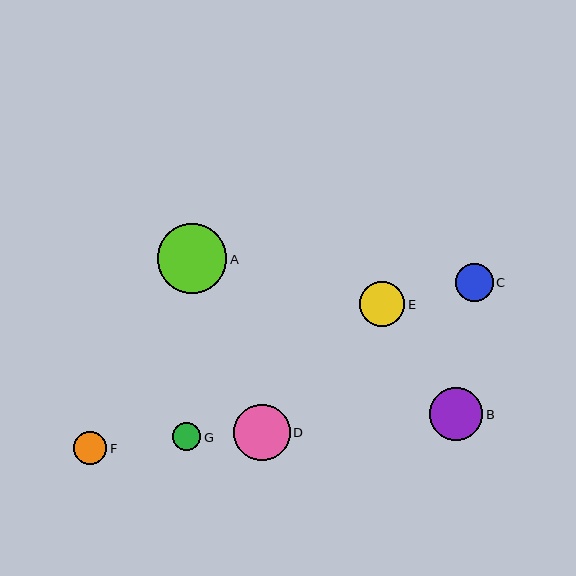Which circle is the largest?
Circle A is the largest with a size of approximately 70 pixels.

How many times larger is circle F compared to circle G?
Circle F is approximately 1.2 times the size of circle G.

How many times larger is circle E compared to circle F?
Circle E is approximately 1.4 times the size of circle F.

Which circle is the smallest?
Circle G is the smallest with a size of approximately 28 pixels.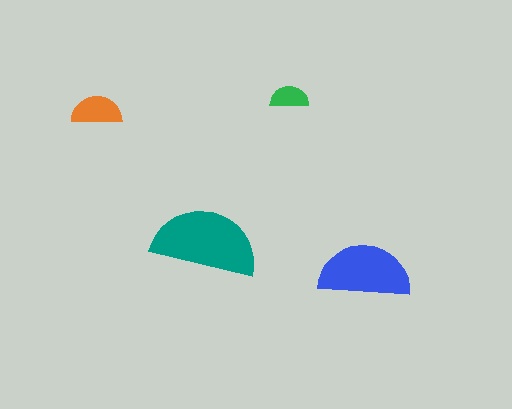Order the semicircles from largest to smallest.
the teal one, the blue one, the orange one, the green one.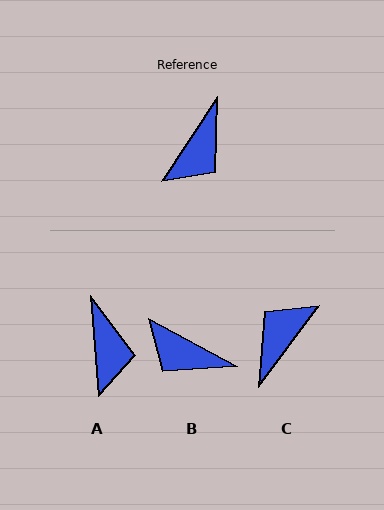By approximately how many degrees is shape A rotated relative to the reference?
Approximately 38 degrees counter-clockwise.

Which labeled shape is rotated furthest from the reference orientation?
C, about 177 degrees away.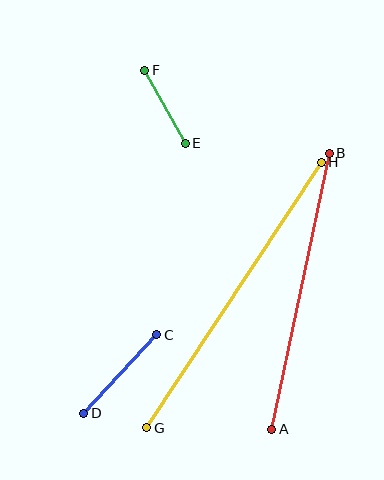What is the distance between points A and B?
The distance is approximately 282 pixels.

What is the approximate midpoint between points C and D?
The midpoint is at approximately (120, 374) pixels.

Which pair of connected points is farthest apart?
Points G and H are farthest apart.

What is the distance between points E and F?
The distance is approximately 84 pixels.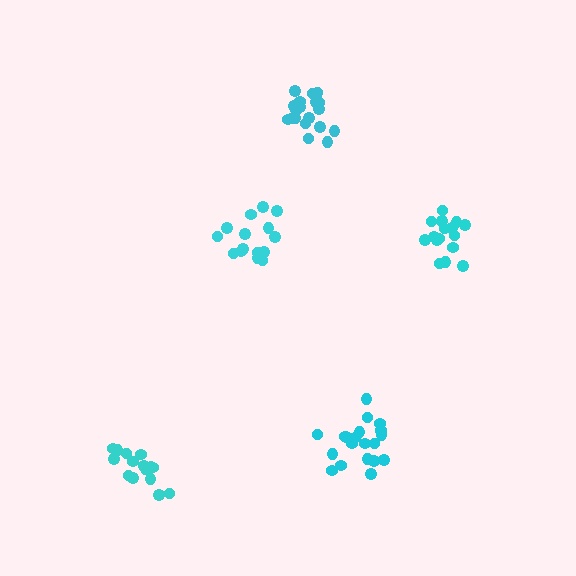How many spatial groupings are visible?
There are 5 spatial groupings.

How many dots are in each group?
Group 1: 16 dots, Group 2: 20 dots, Group 3: 20 dots, Group 4: 15 dots, Group 5: 16 dots (87 total).